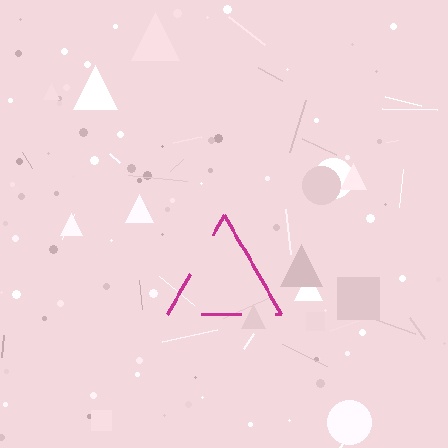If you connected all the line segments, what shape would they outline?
They would outline a triangle.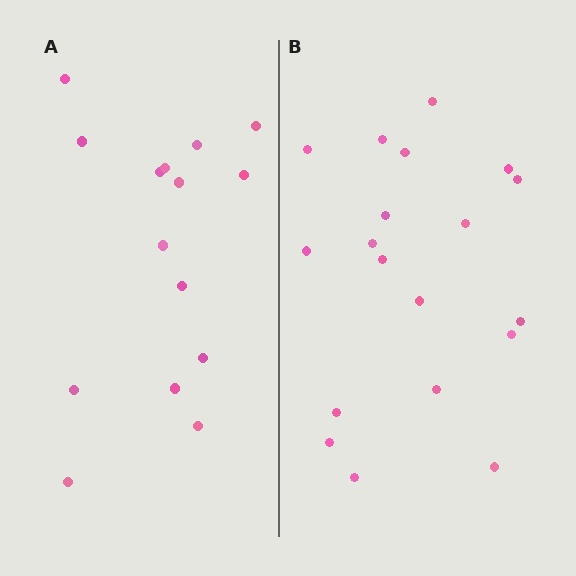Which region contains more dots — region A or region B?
Region B (the right region) has more dots.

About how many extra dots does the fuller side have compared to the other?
Region B has about 4 more dots than region A.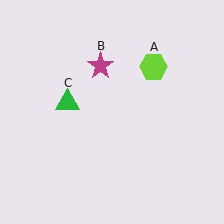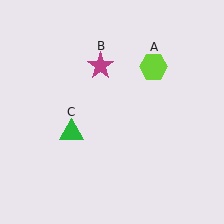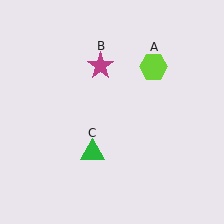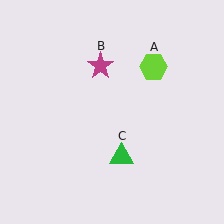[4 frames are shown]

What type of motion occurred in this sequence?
The green triangle (object C) rotated counterclockwise around the center of the scene.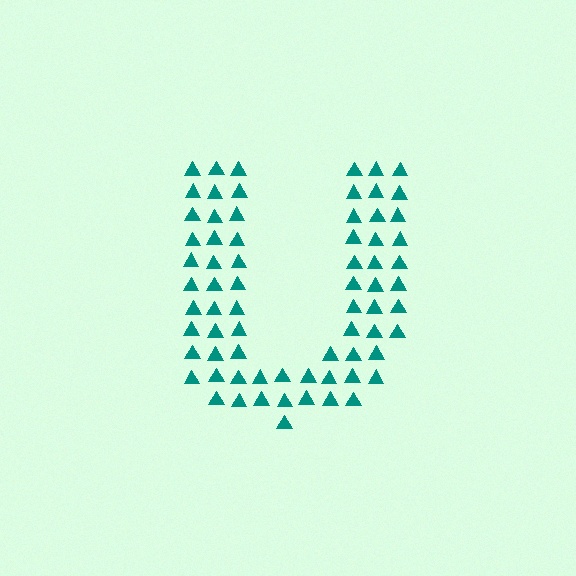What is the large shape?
The large shape is the letter U.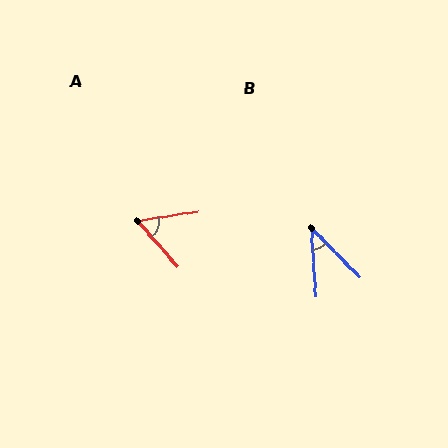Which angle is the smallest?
B, at approximately 41 degrees.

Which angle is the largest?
A, at approximately 57 degrees.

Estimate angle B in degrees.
Approximately 41 degrees.